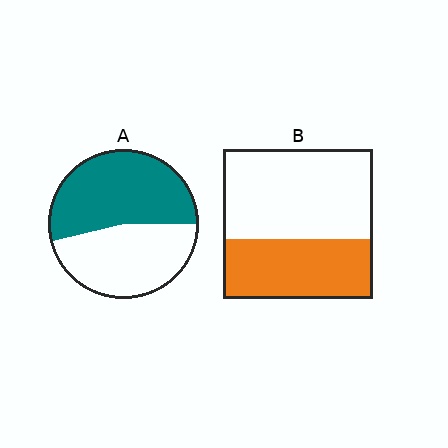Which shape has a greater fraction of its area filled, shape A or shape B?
Shape A.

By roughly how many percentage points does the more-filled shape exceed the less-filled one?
By roughly 15 percentage points (A over B).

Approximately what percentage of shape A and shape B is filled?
A is approximately 55% and B is approximately 40%.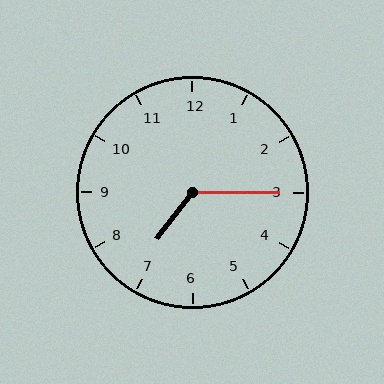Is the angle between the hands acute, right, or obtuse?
It is obtuse.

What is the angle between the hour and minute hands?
Approximately 128 degrees.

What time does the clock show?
7:15.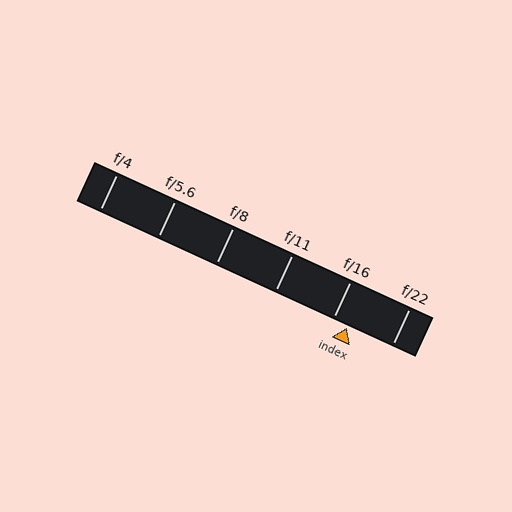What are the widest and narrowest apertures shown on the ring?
The widest aperture shown is f/4 and the narrowest is f/22.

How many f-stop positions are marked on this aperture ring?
There are 6 f-stop positions marked.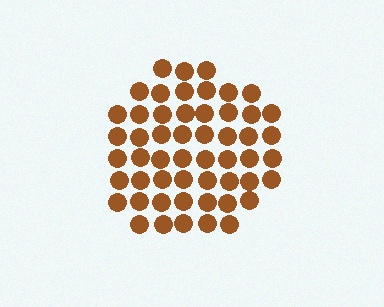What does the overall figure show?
The overall figure shows a circle.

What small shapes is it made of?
It is made of small circles.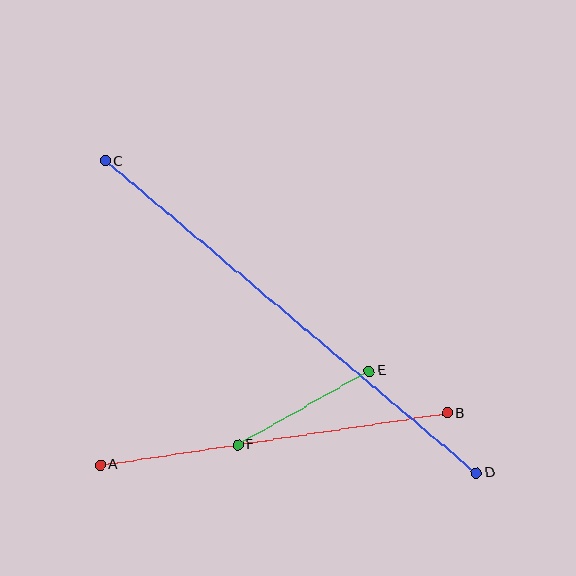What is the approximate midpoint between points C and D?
The midpoint is at approximately (291, 317) pixels.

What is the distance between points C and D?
The distance is approximately 485 pixels.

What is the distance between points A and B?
The distance is approximately 350 pixels.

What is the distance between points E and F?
The distance is approximately 151 pixels.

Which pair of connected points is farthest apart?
Points C and D are farthest apart.